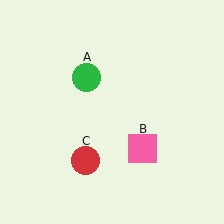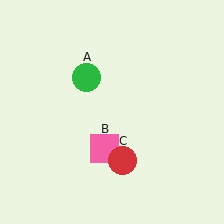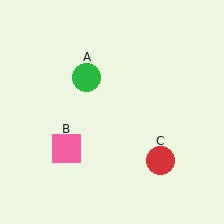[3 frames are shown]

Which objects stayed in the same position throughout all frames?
Green circle (object A) remained stationary.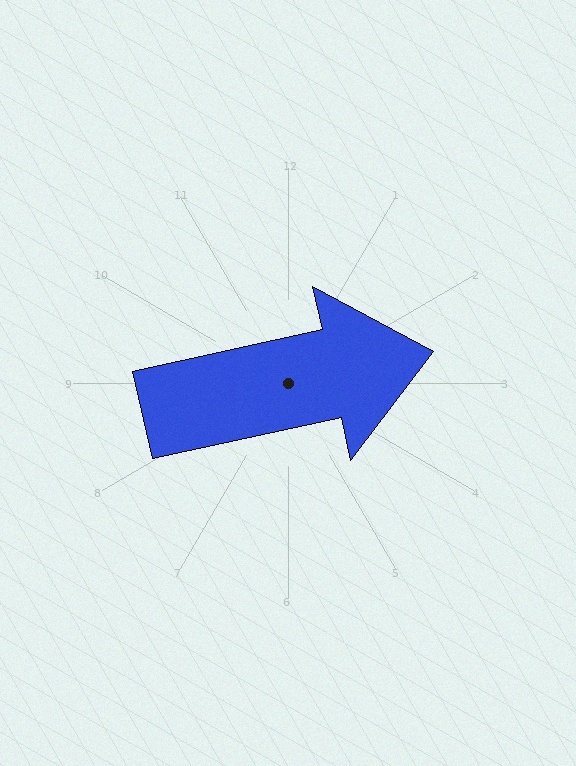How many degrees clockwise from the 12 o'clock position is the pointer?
Approximately 78 degrees.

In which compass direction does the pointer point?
East.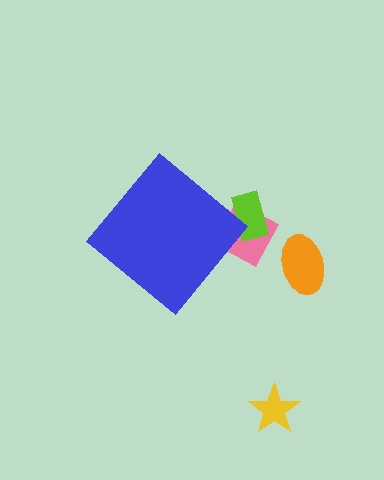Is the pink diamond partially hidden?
Yes, the pink diamond is partially hidden behind the blue diamond.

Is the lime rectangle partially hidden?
Yes, the lime rectangle is partially hidden behind the blue diamond.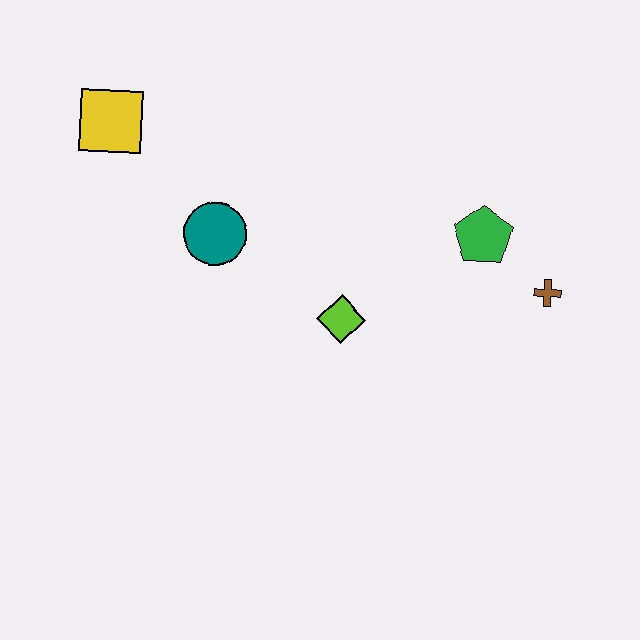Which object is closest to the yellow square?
The teal circle is closest to the yellow square.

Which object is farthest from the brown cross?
The yellow square is farthest from the brown cross.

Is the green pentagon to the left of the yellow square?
No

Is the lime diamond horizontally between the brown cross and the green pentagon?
No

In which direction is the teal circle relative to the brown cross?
The teal circle is to the left of the brown cross.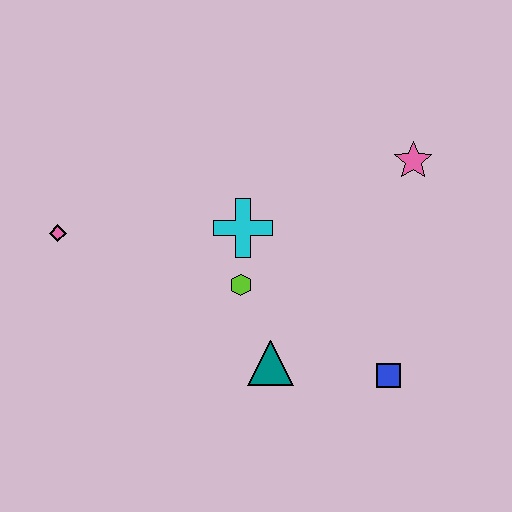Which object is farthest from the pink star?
The pink diamond is farthest from the pink star.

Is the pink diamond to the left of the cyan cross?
Yes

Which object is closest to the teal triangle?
The lime hexagon is closest to the teal triangle.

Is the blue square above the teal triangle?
No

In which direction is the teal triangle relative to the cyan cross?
The teal triangle is below the cyan cross.